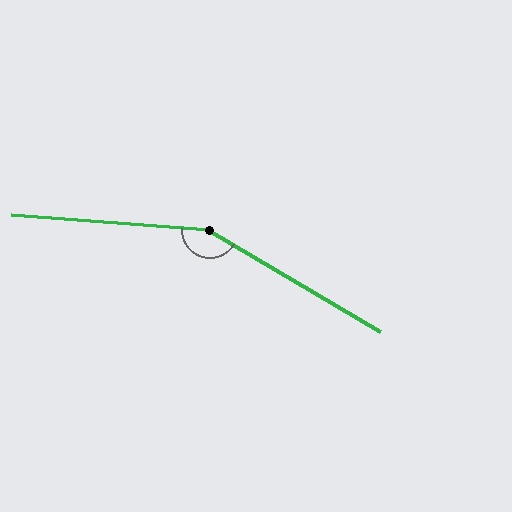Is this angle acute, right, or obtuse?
It is obtuse.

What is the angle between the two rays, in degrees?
Approximately 154 degrees.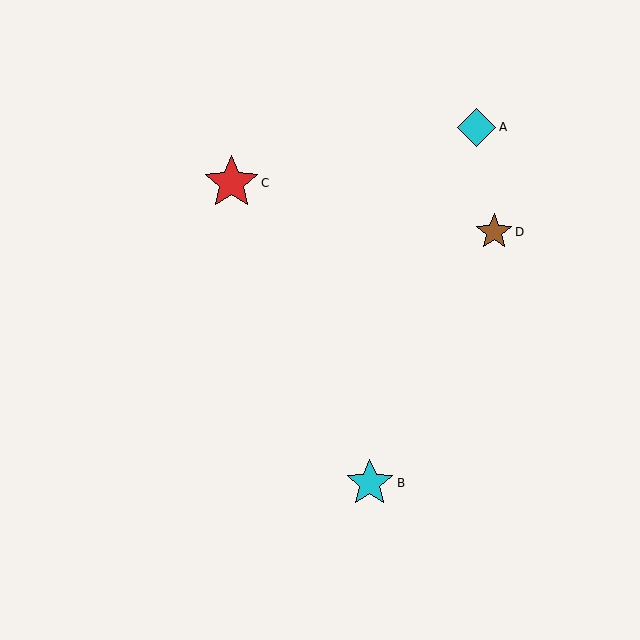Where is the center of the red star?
The center of the red star is at (231, 183).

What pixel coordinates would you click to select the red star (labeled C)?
Click at (231, 183) to select the red star C.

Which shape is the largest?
The red star (labeled C) is the largest.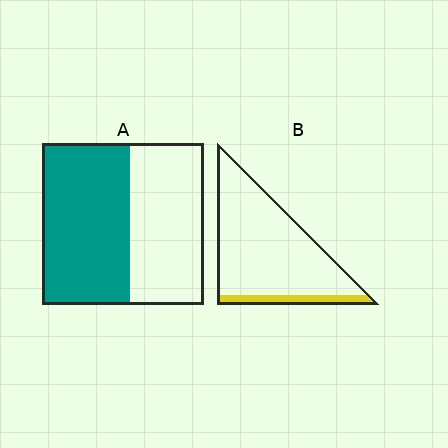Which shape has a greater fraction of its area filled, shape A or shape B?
Shape A.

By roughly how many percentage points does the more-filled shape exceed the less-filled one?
By roughly 40 percentage points (A over B).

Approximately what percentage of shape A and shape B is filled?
A is approximately 55% and B is approximately 10%.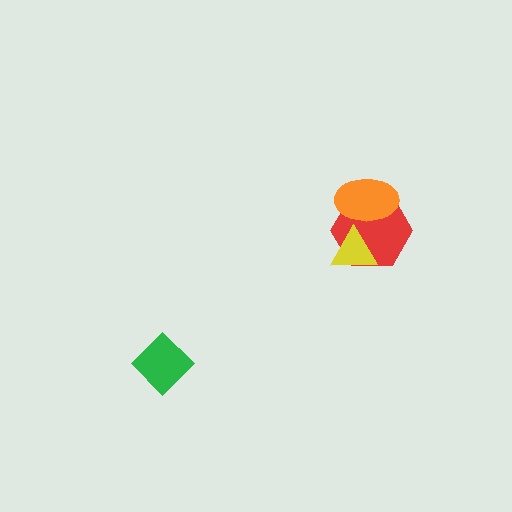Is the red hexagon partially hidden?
Yes, it is partially covered by another shape.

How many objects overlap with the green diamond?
0 objects overlap with the green diamond.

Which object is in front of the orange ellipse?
The yellow triangle is in front of the orange ellipse.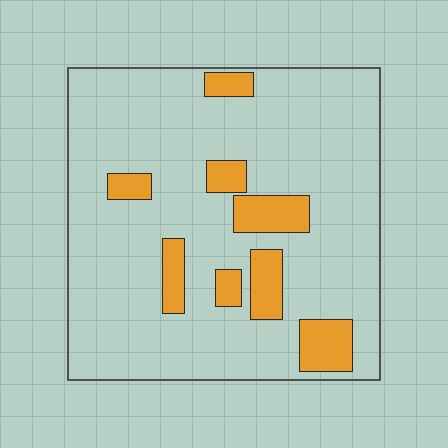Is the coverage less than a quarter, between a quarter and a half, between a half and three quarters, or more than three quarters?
Less than a quarter.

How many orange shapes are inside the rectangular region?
8.